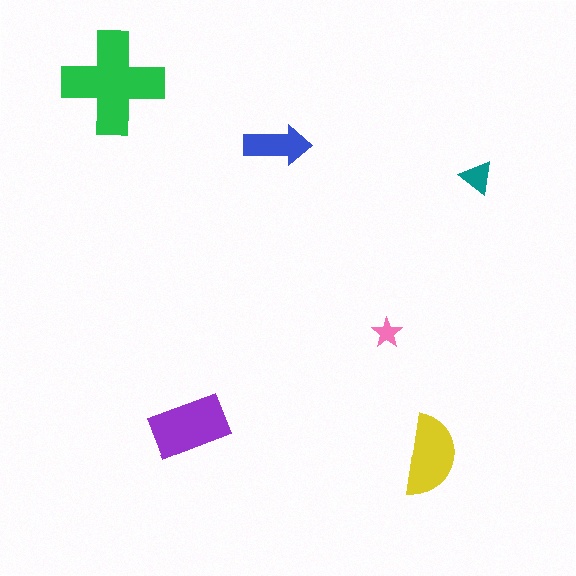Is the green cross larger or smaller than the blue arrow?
Larger.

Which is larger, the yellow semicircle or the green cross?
The green cross.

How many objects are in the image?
There are 6 objects in the image.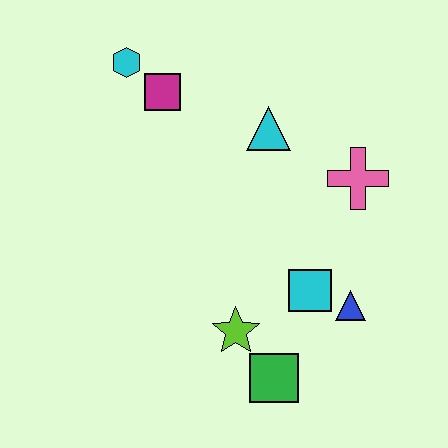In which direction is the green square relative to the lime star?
The green square is below the lime star.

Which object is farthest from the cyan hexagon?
The green square is farthest from the cyan hexagon.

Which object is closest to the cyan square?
The blue triangle is closest to the cyan square.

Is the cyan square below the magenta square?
Yes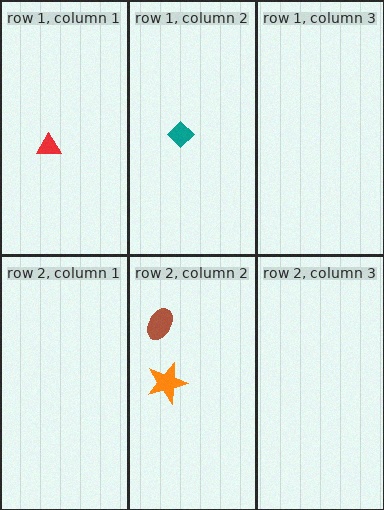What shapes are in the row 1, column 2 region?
The teal diamond.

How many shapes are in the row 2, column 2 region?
2.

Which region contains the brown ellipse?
The row 2, column 2 region.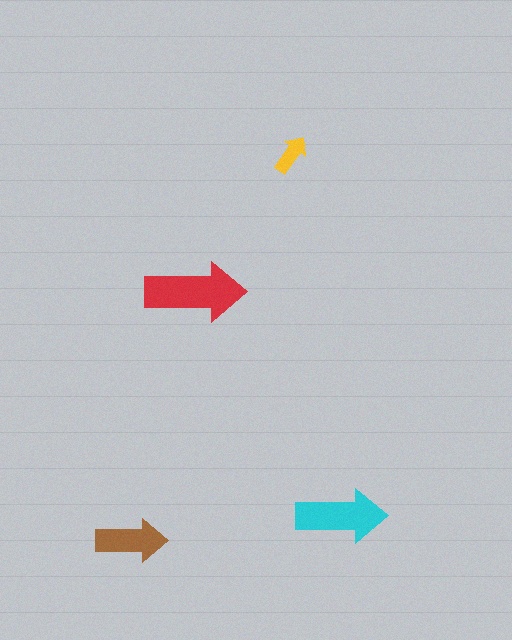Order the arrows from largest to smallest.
the red one, the cyan one, the brown one, the yellow one.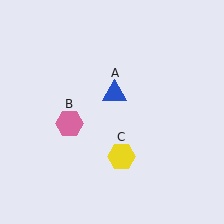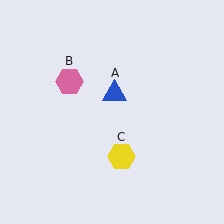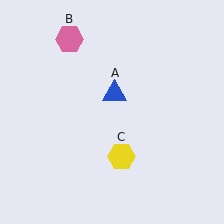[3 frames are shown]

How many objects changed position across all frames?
1 object changed position: pink hexagon (object B).